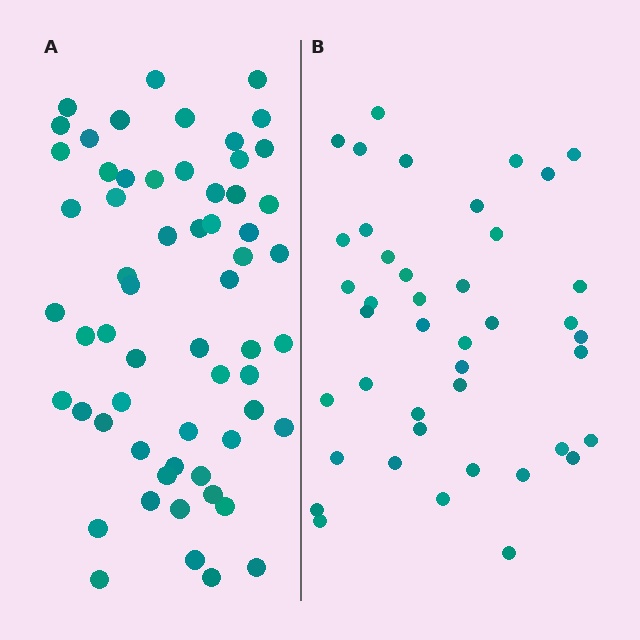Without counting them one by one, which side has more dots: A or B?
Region A (the left region) has more dots.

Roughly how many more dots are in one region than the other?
Region A has approximately 20 more dots than region B.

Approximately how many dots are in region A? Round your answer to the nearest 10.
About 60 dots.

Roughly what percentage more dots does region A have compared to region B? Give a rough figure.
About 45% more.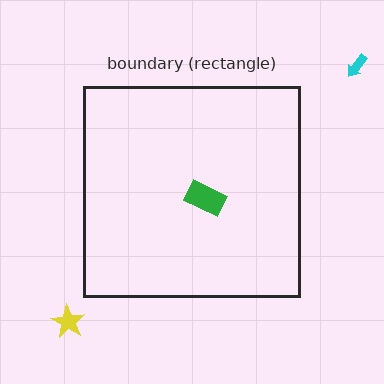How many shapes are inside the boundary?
1 inside, 2 outside.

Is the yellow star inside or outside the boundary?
Outside.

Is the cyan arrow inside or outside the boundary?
Outside.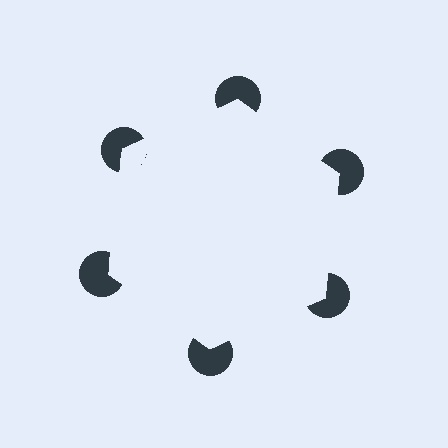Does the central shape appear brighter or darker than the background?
It typically appears slightly brighter than the background, even though no actual brightness change is drawn.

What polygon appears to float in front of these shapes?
An illusory hexagon — its edges are inferred from the aligned wedge cuts in the pac-man discs, not physically drawn.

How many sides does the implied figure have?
6 sides.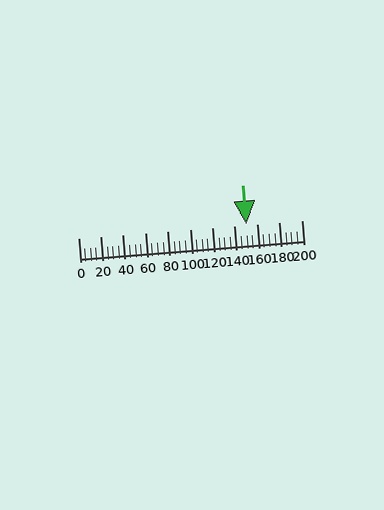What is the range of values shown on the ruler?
The ruler shows values from 0 to 200.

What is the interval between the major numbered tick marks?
The major tick marks are spaced 20 units apart.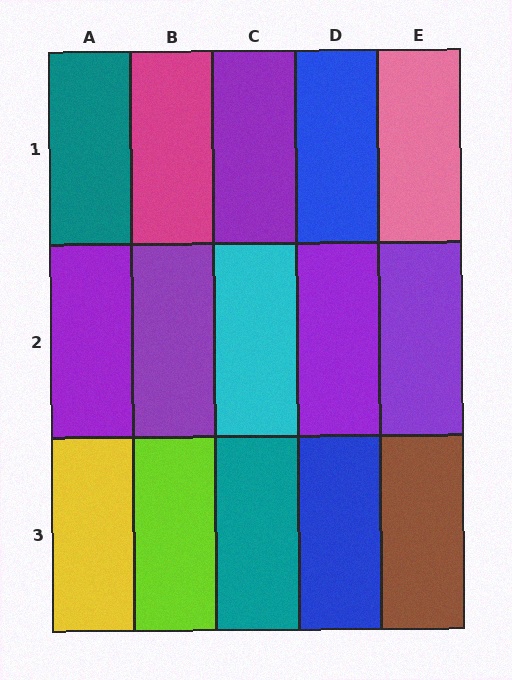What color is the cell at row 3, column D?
Blue.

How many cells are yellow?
1 cell is yellow.